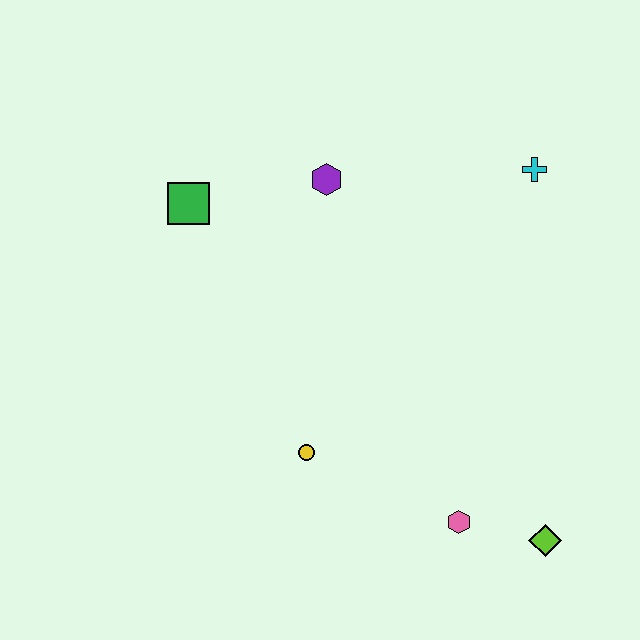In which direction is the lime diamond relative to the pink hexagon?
The lime diamond is to the right of the pink hexagon.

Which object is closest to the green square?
The purple hexagon is closest to the green square.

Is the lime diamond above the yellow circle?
No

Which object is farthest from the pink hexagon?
The green square is farthest from the pink hexagon.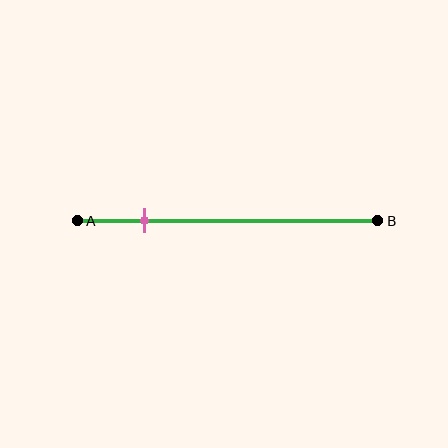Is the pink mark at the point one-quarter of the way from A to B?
Yes, the mark is approximately at the one-quarter point.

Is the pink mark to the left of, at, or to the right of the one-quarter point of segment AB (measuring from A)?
The pink mark is approximately at the one-quarter point of segment AB.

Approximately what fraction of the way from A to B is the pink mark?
The pink mark is approximately 20% of the way from A to B.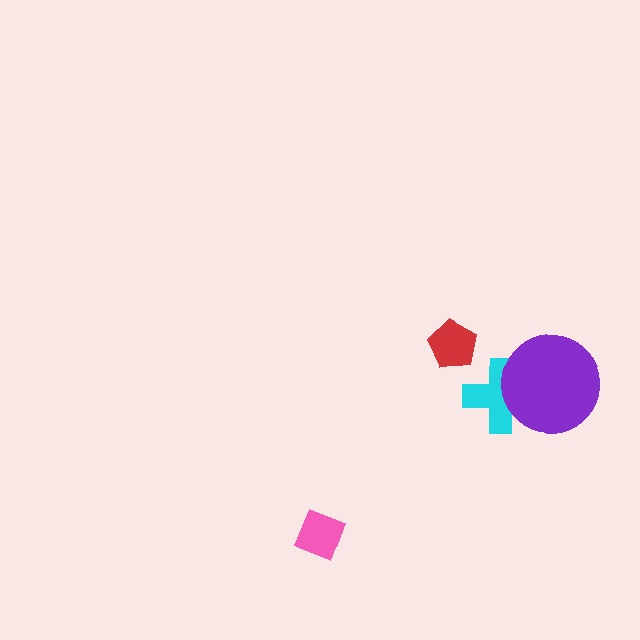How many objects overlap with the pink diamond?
0 objects overlap with the pink diamond.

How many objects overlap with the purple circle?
1 object overlaps with the purple circle.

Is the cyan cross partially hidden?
Yes, it is partially covered by another shape.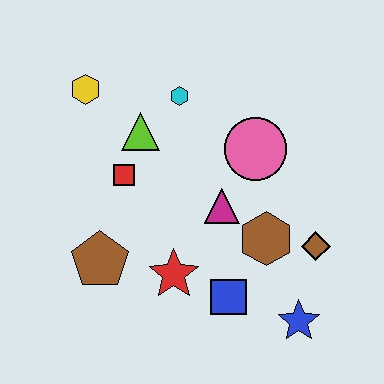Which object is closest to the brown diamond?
The brown hexagon is closest to the brown diamond.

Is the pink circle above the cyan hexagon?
No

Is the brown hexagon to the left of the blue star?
Yes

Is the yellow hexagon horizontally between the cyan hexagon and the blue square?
No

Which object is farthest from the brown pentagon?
The brown diamond is farthest from the brown pentagon.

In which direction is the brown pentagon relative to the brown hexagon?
The brown pentagon is to the left of the brown hexagon.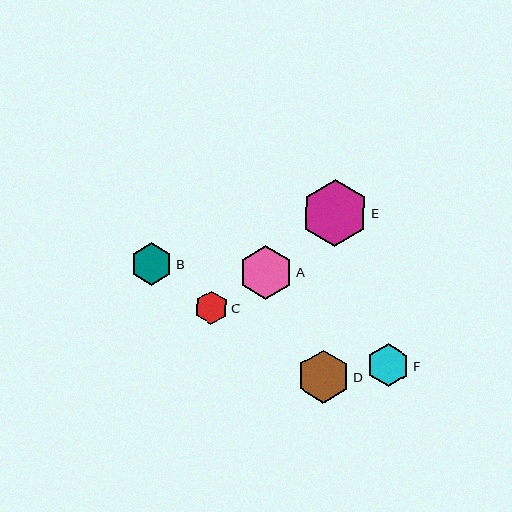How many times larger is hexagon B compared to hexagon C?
Hexagon B is approximately 1.3 times the size of hexagon C.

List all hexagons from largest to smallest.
From largest to smallest: E, A, D, F, B, C.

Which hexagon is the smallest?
Hexagon C is the smallest with a size of approximately 34 pixels.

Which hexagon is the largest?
Hexagon E is the largest with a size of approximately 67 pixels.